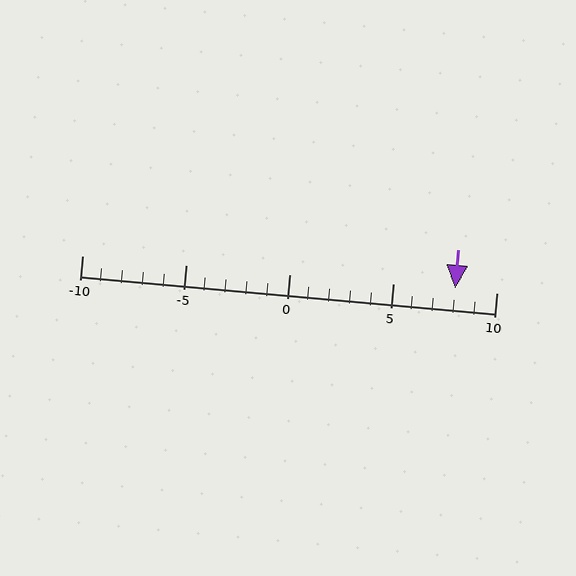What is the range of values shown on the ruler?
The ruler shows values from -10 to 10.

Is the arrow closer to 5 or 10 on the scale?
The arrow is closer to 10.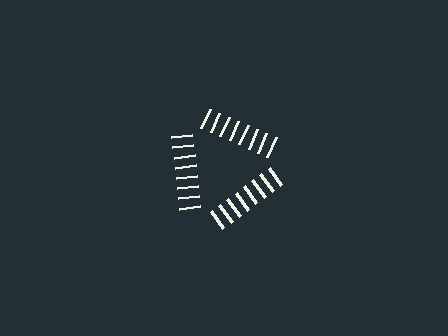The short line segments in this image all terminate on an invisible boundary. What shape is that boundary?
An illusory triangle — the line segments terminate on its edges but no continuous stroke is drawn.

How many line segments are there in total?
24 — 8 along each of the 3 edges.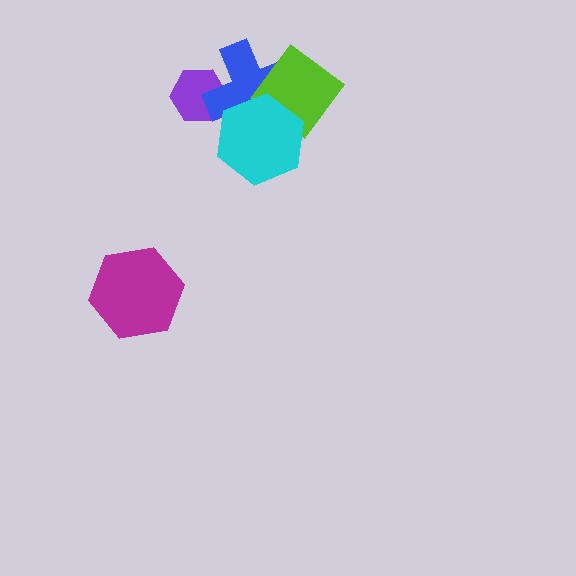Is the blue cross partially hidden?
Yes, it is partially covered by another shape.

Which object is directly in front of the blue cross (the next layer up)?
The lime diamond is directly in front of the blue cross.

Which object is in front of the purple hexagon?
The blue cross is in front of the purple hexagon.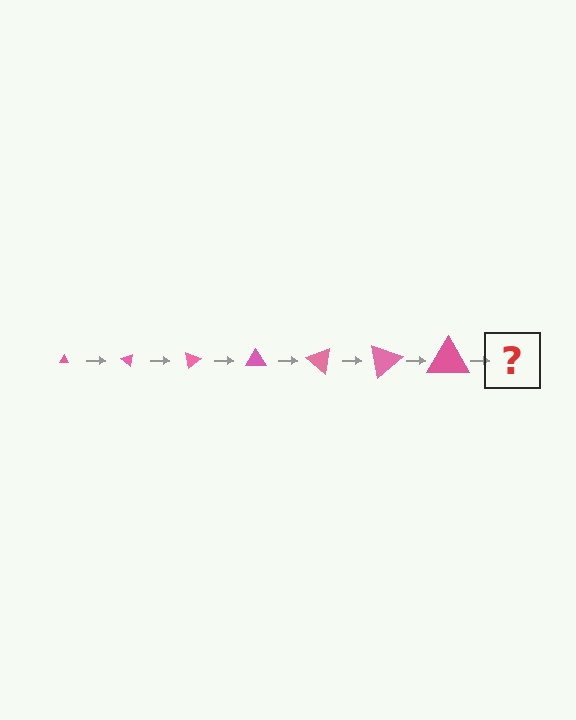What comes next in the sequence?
The next element should be a triangle, larger than the previous one and rotated 280 degrees from the start.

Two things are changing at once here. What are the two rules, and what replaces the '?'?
The two rules are that the triangle grows larger each step and it rotates 40 degrees each step. The '?' should be a triangle, larger than the previous one and rotated 280 degrees from the start.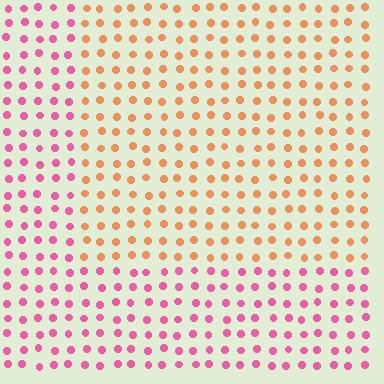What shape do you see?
I see a rectangle.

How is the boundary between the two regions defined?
The boundary is defined purely by a slight shift in hue (about 53 degrees). Spacing, size, and orientation are identical on both sides.